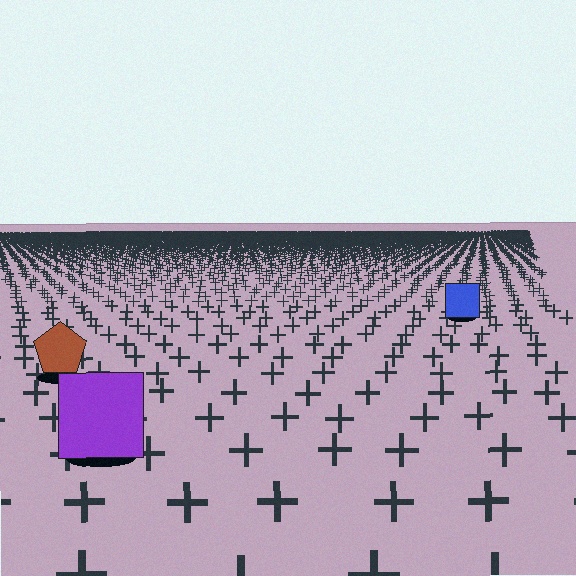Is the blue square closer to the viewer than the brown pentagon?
No. The brown pentagon is closer — you can tell from the texture gradient: the ground texture is coarser near it.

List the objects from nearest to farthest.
From nearest to farthest: the purple square, the brown pentagon, the blue square.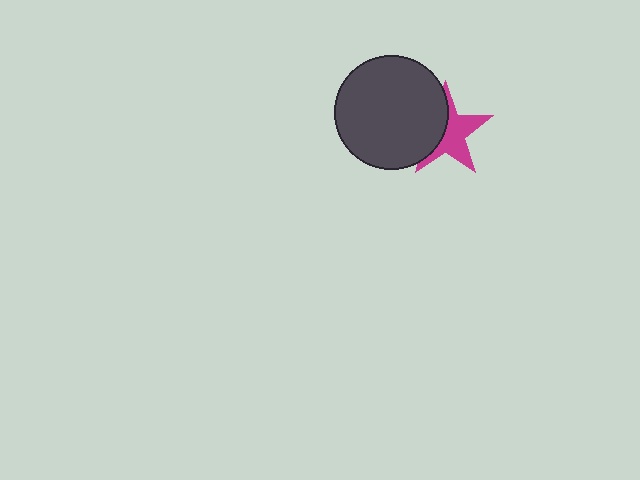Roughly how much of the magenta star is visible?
About half of it is visible (roughly 56%).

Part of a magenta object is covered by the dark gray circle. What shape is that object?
It is a star.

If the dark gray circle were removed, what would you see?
You would see the complete magenta star.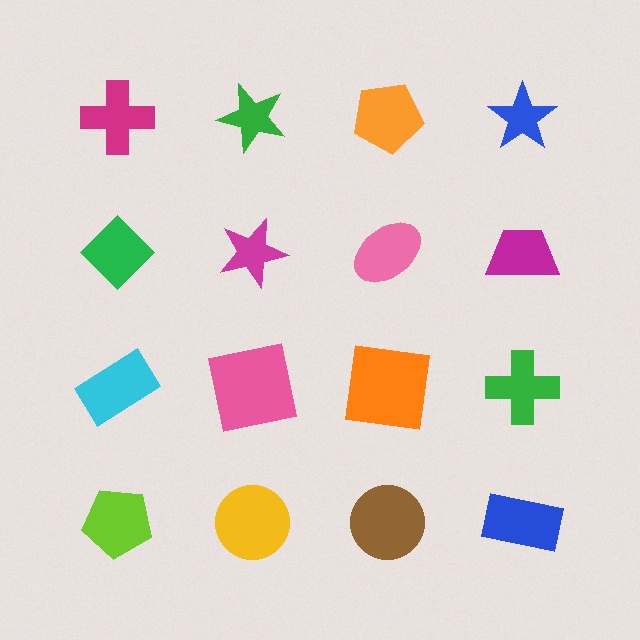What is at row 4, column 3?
A brown circle.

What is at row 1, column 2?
A green star.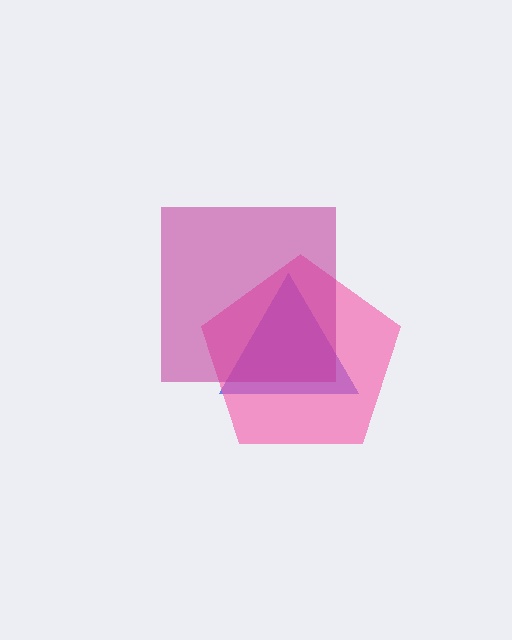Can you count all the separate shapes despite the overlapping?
Yes, there are 3 separate shapes.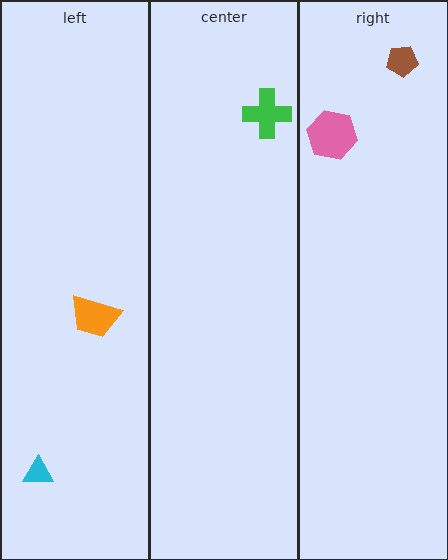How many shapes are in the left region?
2.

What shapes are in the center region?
The green cross.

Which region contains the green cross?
The center region.